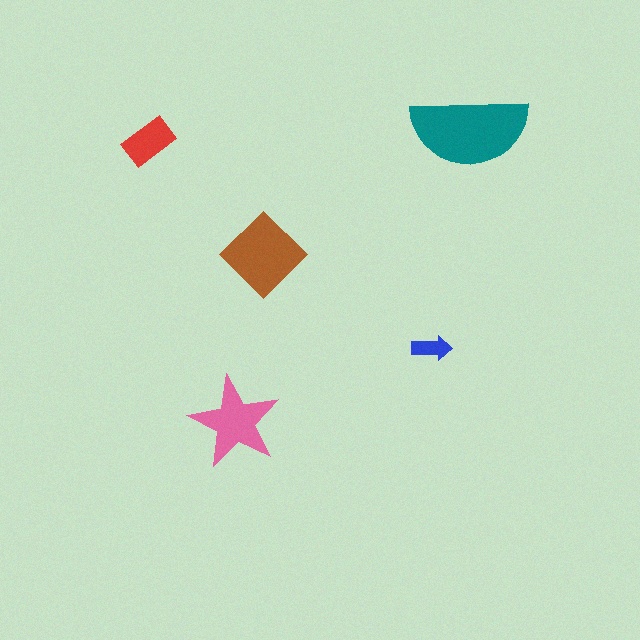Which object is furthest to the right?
The teal semicircle is rightmost.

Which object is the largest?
The teal semicircle.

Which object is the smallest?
The blue arrow.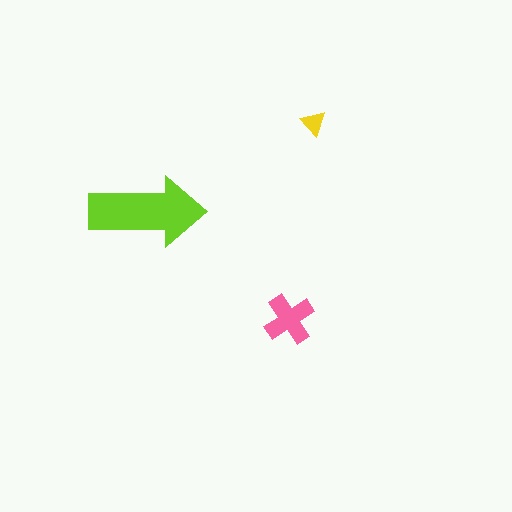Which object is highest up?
The yellow triangle is topmost.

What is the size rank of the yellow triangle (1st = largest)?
3rd.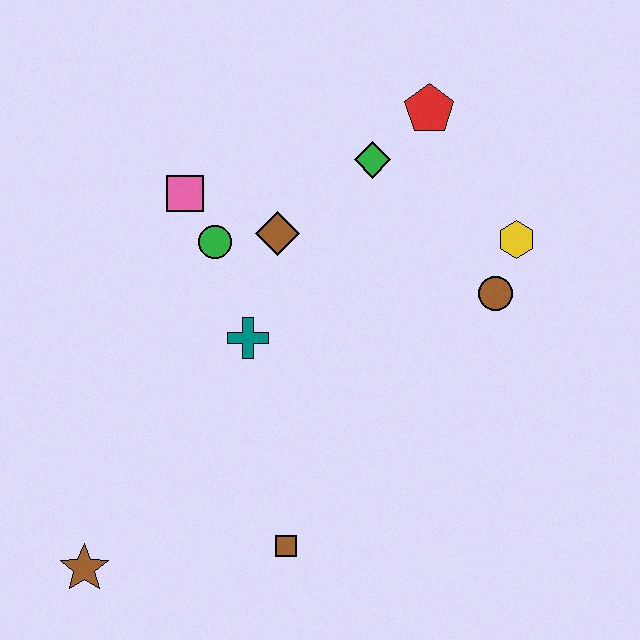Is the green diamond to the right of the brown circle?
No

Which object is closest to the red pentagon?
The green diamond is closest to the red pentagon.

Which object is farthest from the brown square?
The red pentagon is farthest from the brown square.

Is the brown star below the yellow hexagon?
Yes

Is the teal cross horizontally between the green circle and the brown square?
Yes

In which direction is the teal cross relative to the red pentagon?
The teal cross is below the red pentagon.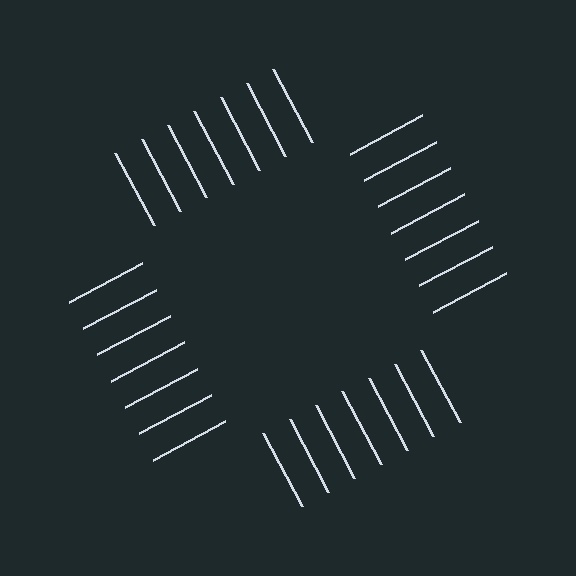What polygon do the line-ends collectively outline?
An illusory square — the line segments terminate on its edges but no continuous stroke is drawn.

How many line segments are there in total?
28 — 7 along each of the 4 edges.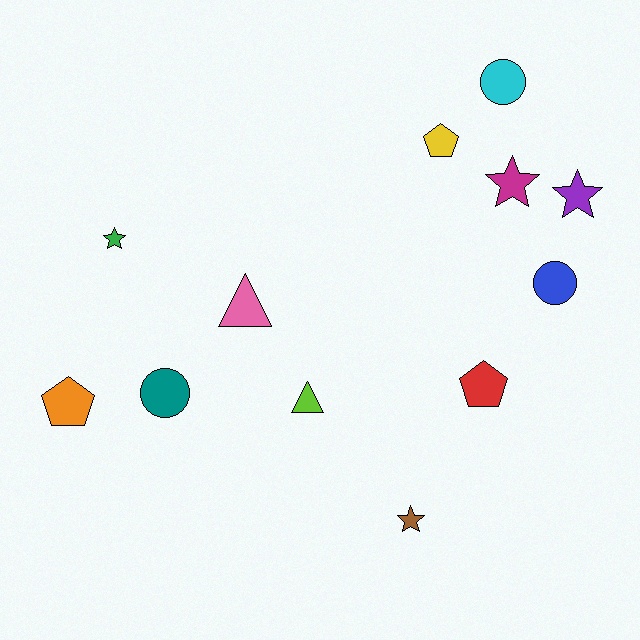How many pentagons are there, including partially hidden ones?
There are 3 pentagons.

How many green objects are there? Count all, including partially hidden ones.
There is 1 green object.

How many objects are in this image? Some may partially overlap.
There are 12 objects.